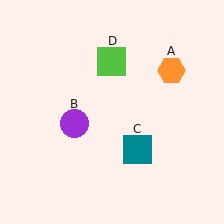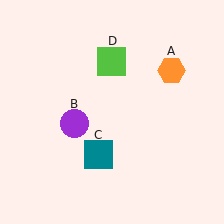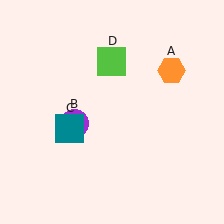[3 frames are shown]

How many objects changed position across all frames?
1 object changed position: teal square (object C).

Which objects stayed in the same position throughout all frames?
Orange hexagon (object A) and purple circle (object B) and lime square (object D) remained stationary.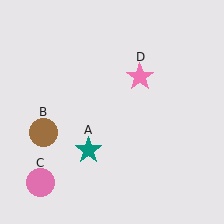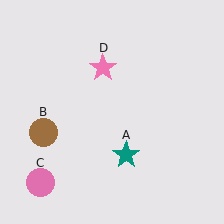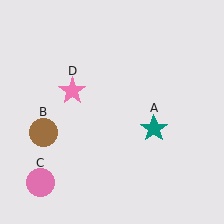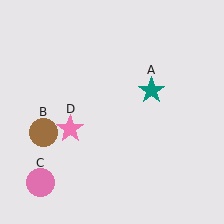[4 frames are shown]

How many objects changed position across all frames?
2 objects changed position: teal star (object A), pink star (object D).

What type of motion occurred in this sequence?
The teal star (object A), pink star (object D) rotated counterclockwise around the center of the scene.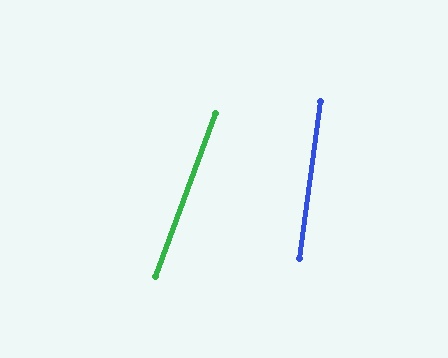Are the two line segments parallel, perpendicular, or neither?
Neither parallel nor perpendicular — they differ by about 12°.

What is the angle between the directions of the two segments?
Approximately 12 degrees.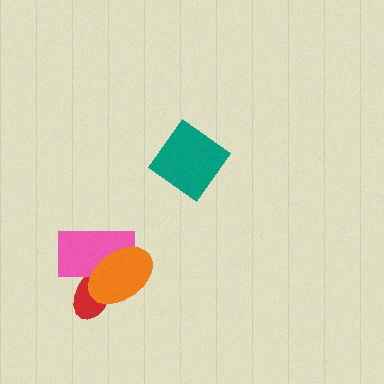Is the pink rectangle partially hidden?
Yes, it is partially covered by another shape.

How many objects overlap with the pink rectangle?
2 objects overlap with the pink rectangle.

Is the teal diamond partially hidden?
No, no other shape covers it.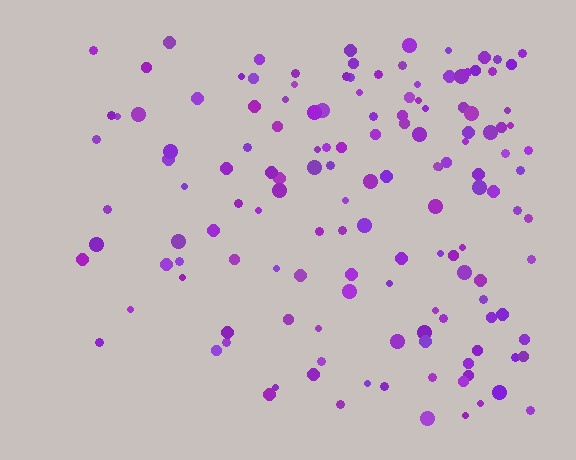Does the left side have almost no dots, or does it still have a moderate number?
Still a moderate number, just noticeably fewer than the right.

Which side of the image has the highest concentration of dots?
The right.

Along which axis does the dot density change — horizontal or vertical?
Horizontal.